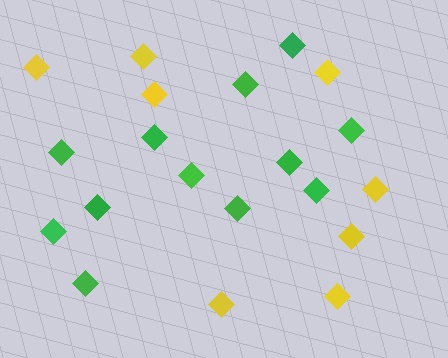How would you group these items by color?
There are 2 groups: one group of green diamonds (12) and one group of yellow diamonds (8).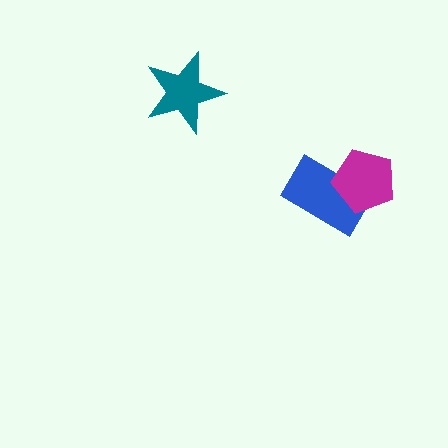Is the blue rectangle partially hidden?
Yes, it is partially covered by another shape.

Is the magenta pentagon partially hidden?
No, no other shape covers it.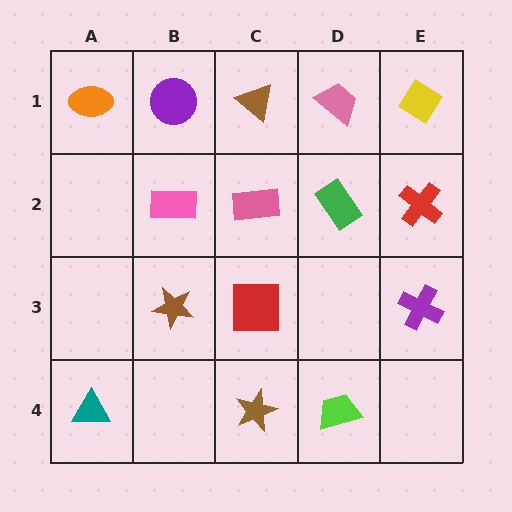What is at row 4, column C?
A brown star.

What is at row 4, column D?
A lime trapezoid.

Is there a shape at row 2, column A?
No, that cell is empty.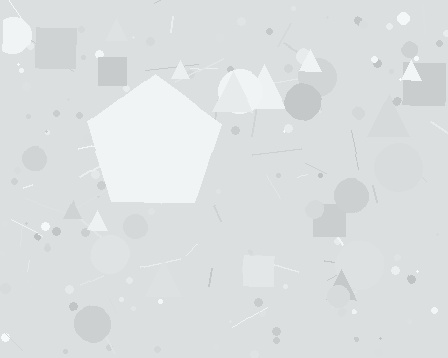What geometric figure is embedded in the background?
A pentagon is embedded in the background.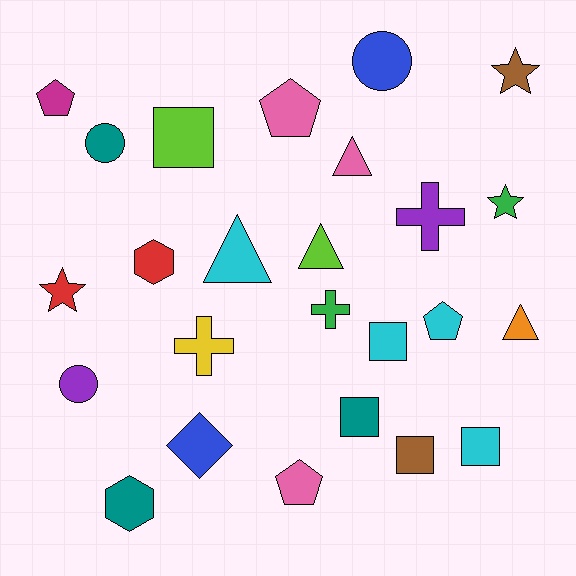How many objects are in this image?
There are 25 objects.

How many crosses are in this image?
There are 3 crosses.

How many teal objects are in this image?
There are 3 teal objects.